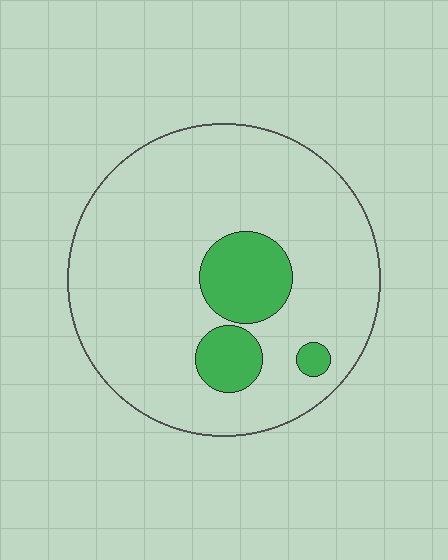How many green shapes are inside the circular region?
3.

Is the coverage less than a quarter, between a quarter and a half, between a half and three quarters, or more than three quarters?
Less than a quarter.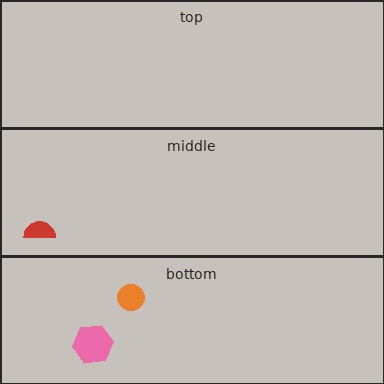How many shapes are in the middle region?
1.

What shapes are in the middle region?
The red semicircle.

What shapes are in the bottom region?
The orange circle, the pink hexagon.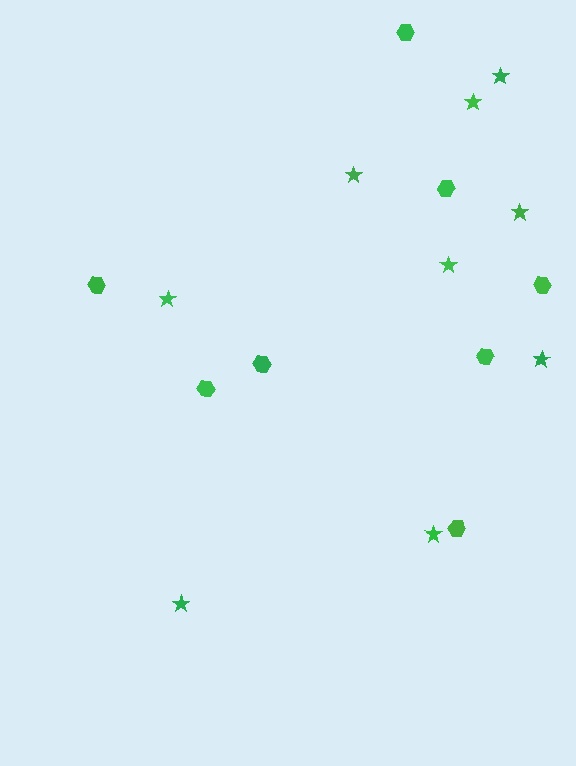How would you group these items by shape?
There are 2 groups: one group of stars (9) and one group of hexagons (8).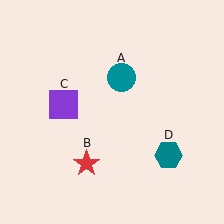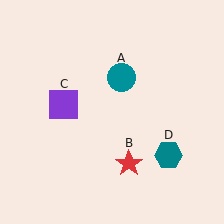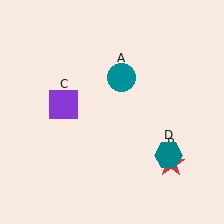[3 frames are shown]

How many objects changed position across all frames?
1 object changed position: red star (object B).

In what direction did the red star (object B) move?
The red star (object B) moved right.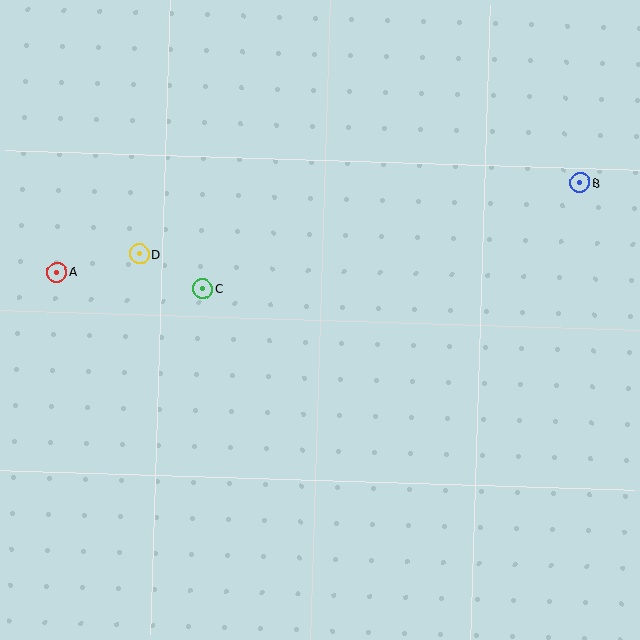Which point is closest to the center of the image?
Point C at (202, 289) is closest to the center.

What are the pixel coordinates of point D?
Point D is at (139, 254).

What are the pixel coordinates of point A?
Point A is at (57, 272).